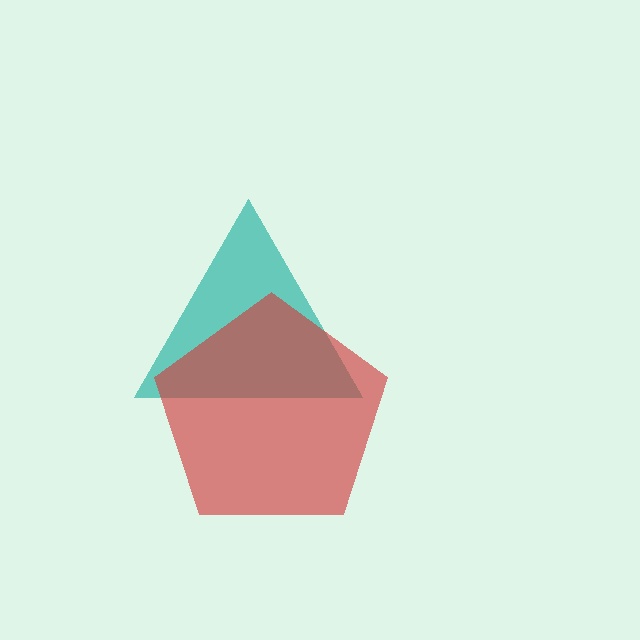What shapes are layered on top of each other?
The layered shapes are: a teal triangle, a red pentagon.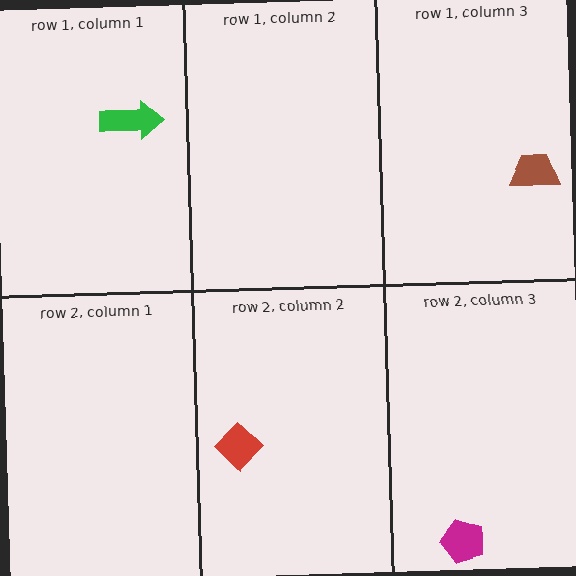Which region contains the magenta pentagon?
The row 2, column 3 region.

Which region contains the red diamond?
The row 2, column 2 region.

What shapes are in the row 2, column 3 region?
The magenta pentagon.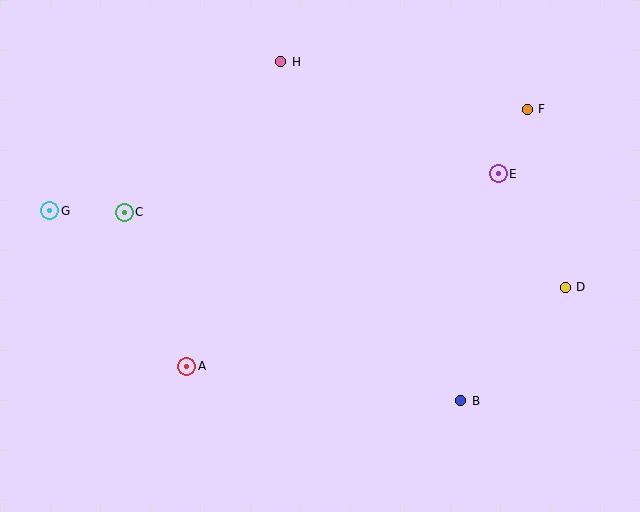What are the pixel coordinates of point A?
Point A is at (187, 366).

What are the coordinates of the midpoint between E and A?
The midpoint between E and A is at (343, 270).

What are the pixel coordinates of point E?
Point E is at (498, 174).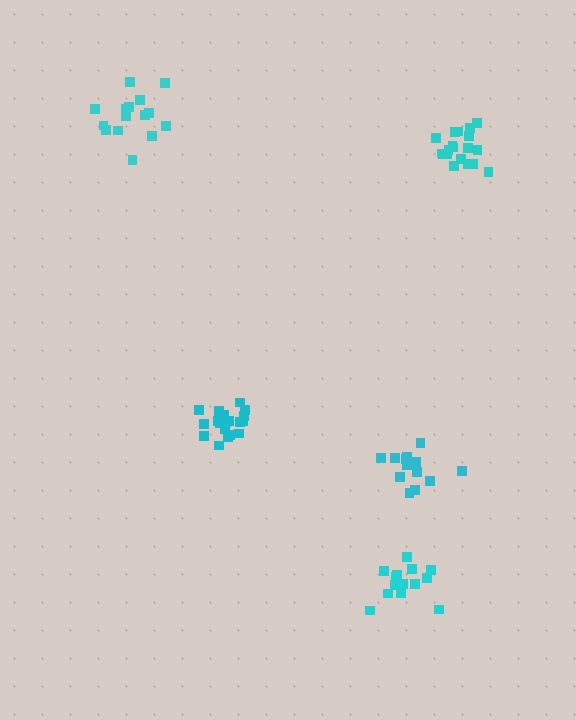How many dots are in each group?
Group 1: 14 dots, Group 2: 19 dots, Group 3: 19 dots, Group 4: 15 dots, Group 5: 14 dots (81 total).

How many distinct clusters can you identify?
There are 5 distinct clusters.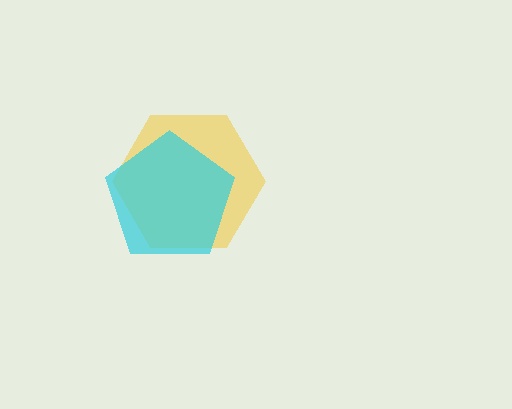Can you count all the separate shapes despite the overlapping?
Yes, there are 2 separate shapes.